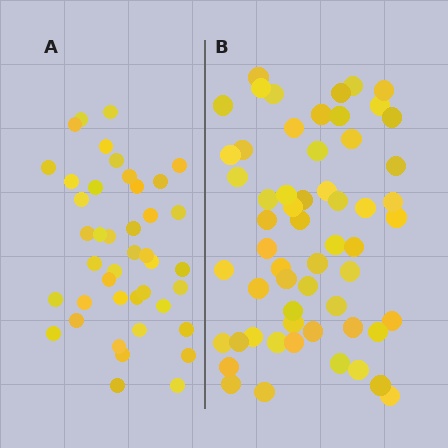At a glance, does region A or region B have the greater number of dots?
Region B (the right region) has more dots.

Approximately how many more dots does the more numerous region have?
Region B has approximately 15 more dots than region A.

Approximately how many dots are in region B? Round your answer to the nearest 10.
About 60 dots. (The exact count is 58, which rounds to 60.)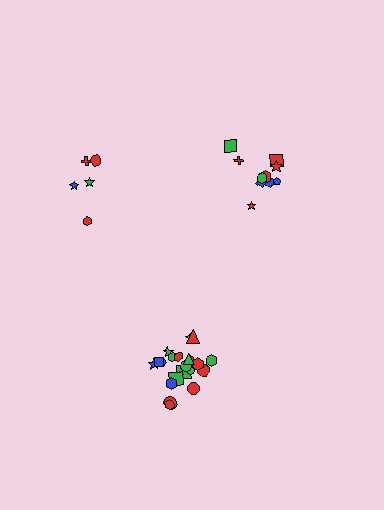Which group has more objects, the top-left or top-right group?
The top-right group.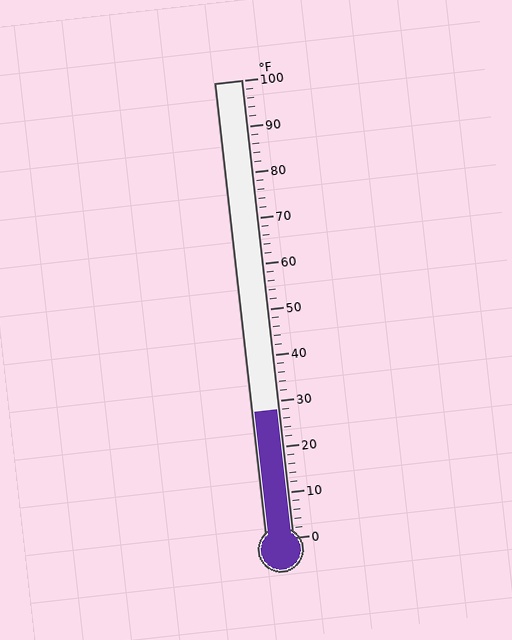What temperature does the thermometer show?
The thermometer shows approximately 28°F.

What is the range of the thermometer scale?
The thermometer scale ranges from 0°F to 100°F.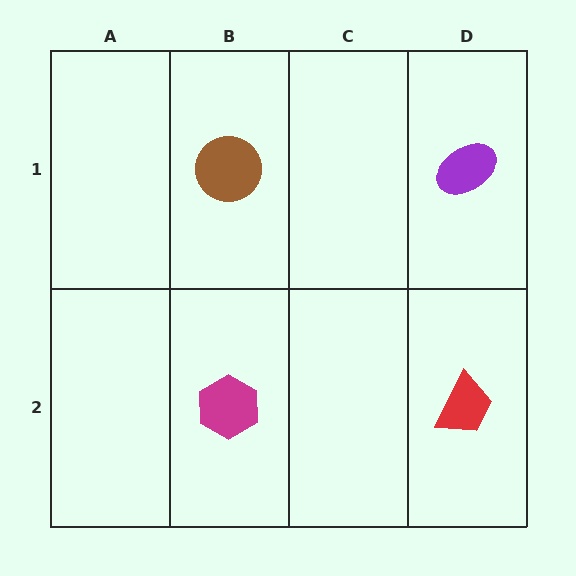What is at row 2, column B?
A magenta hexagon.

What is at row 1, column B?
A brown circle.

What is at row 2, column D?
A red trapezoid.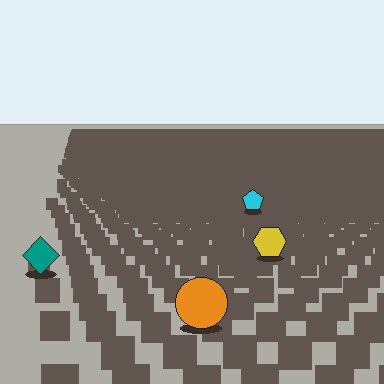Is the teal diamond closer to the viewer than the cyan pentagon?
Yes. The teal diamond is closer — you can tell from the texture gradient: the ground texture is coarser near it.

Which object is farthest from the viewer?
The cyan pentagon is farthest from the viewer. It appears smaller and the ground texture around it is denser.